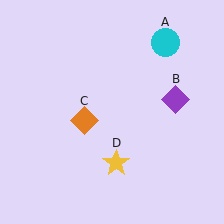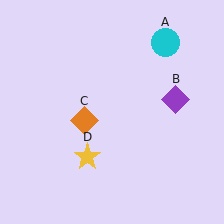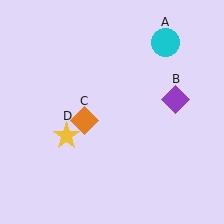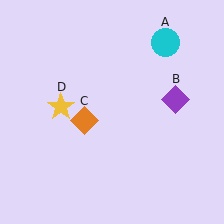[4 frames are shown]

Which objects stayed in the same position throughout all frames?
Cyan circle (object A) and purple diamond (object B) and orange diamond (object C) remained stationary.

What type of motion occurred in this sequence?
The yellow star (object D) rotated clockwise around the center of the scene.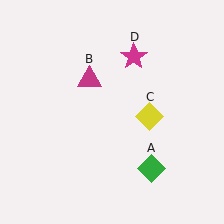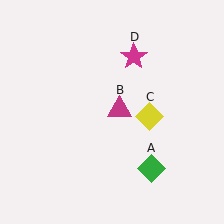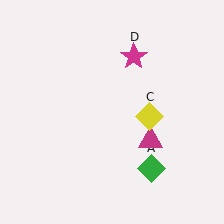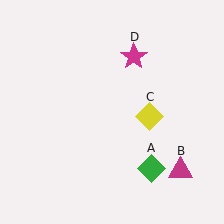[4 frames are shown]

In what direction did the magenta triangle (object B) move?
The magenta triangle (object B) moved down and to the right.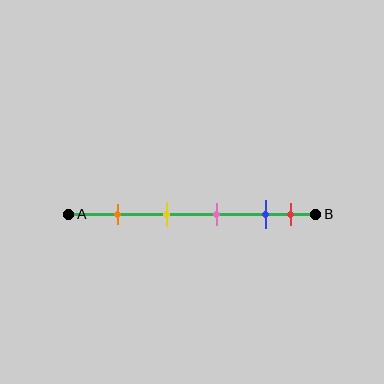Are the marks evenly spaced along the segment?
No, the marks are not evenly spaced.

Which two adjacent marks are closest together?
The blue and red marks are the closest adjacent pair.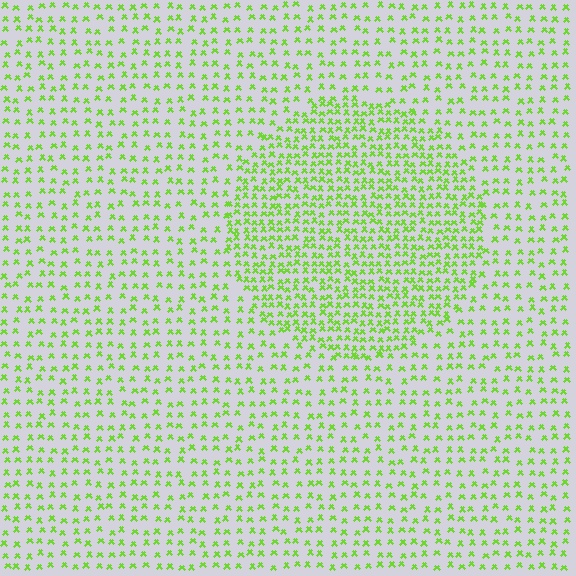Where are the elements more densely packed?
The elements are more densely packed inside the circle boundary.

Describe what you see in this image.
The image contains small lime elements arranged at two different densities. A circle-shaped region is visible where the elements are more densely packed than the surrounding area.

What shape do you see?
I see a circle.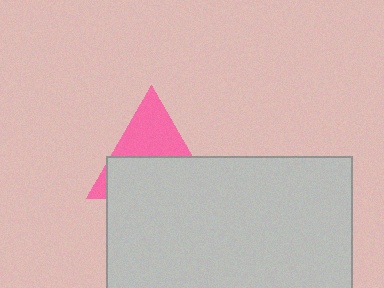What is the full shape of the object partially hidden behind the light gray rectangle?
The partially hidden object is a pink triangle.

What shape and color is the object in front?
The object in front is a light gray rectangle.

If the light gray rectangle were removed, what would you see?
You would see the complete pink triangle.